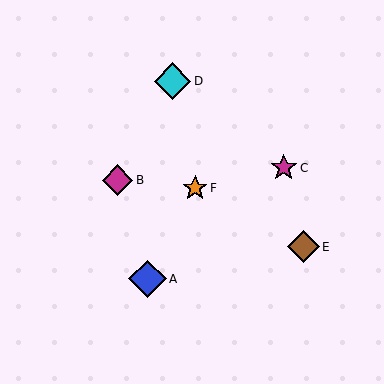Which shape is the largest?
The blue diamond (labeled A) is the largest.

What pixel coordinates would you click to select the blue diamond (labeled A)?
Click at (147, 279) to select the blue diamond A.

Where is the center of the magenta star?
The center of the magenta star is at (284, 168).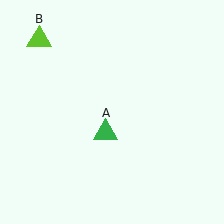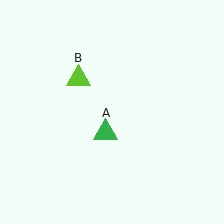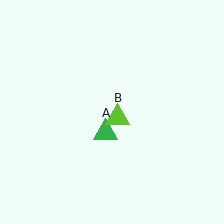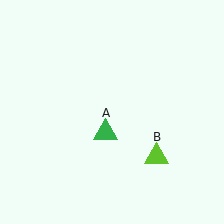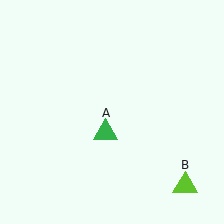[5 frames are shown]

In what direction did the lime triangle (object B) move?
The lime triangle (object B) moved down and to the right.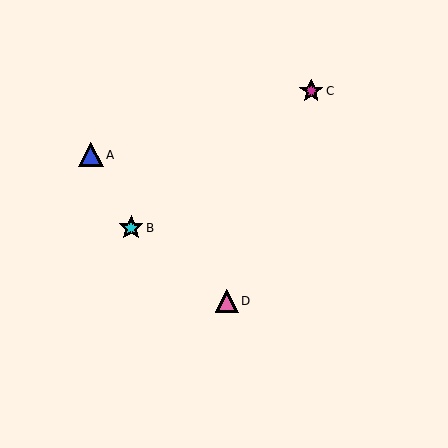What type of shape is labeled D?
Shape D is a pink triangle.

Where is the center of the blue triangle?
The center of the blue triangle is at (91, 155).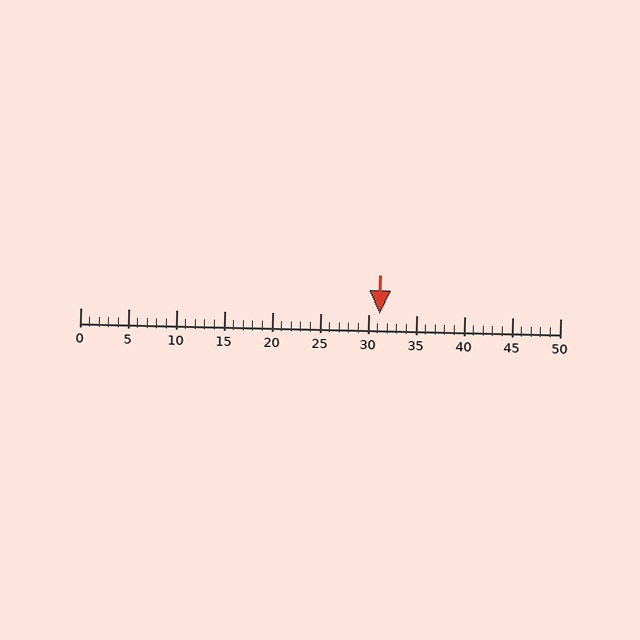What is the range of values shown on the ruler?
The ruler shows values from 0 to 50.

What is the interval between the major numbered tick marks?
The major tick marks are spaced 5 units apart.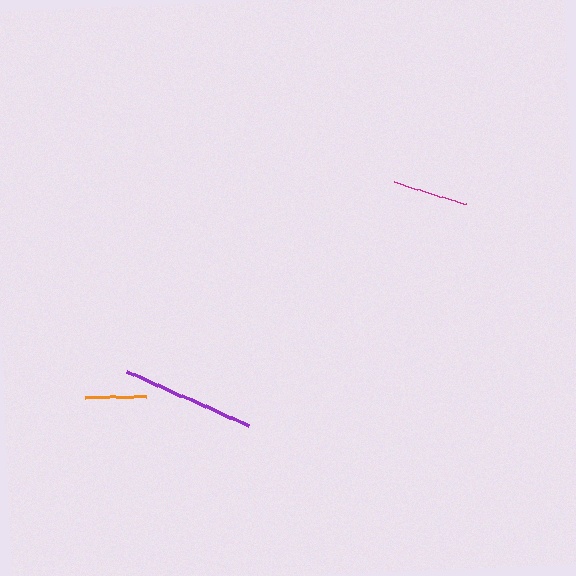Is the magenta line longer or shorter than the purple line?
The purple line is longer than the magenta line.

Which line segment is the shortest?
The orange line is the shortest at approximately 61 pixels.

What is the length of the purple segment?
The purple segment is approximately 133 pixels long.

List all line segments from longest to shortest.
From longest to shortest: purple, magenta, orange.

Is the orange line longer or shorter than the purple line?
The purple line is longer than the orange line.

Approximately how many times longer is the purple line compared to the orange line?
The purple line is approximately 2.2 times the length of the orange line.